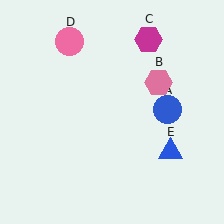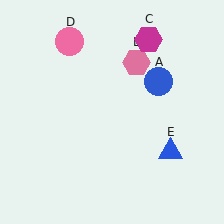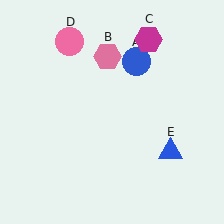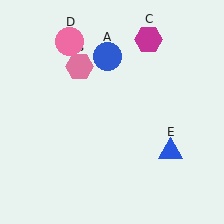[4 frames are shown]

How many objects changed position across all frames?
2 objects changed position: blue circle (object A), pink hexagon (object B).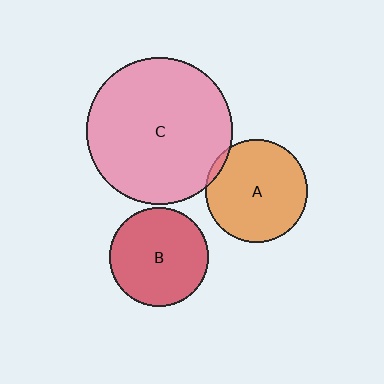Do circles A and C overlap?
Yes.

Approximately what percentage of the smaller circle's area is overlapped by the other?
Approximately 5%.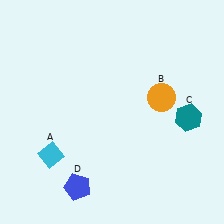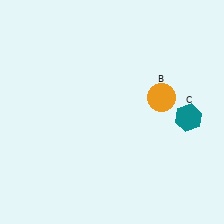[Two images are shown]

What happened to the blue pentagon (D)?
The blue pentagon (D) was removed in Image 2. It was in the bottom-left area of Image 1.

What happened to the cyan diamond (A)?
The cyan diamond (A) was removed in Image 2. It was in the bottom-left area of Image 1.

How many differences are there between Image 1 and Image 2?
There are 2 differences between the two images.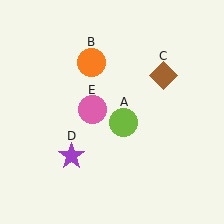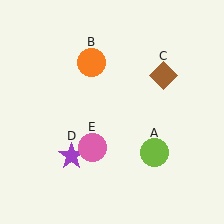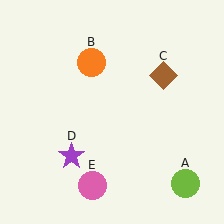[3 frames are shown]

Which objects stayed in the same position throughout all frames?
Orange circle (object B) and brown diamond (object C) and purple star (object D) remained stationary.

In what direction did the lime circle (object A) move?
The lime circle (object A) moved down and to the right.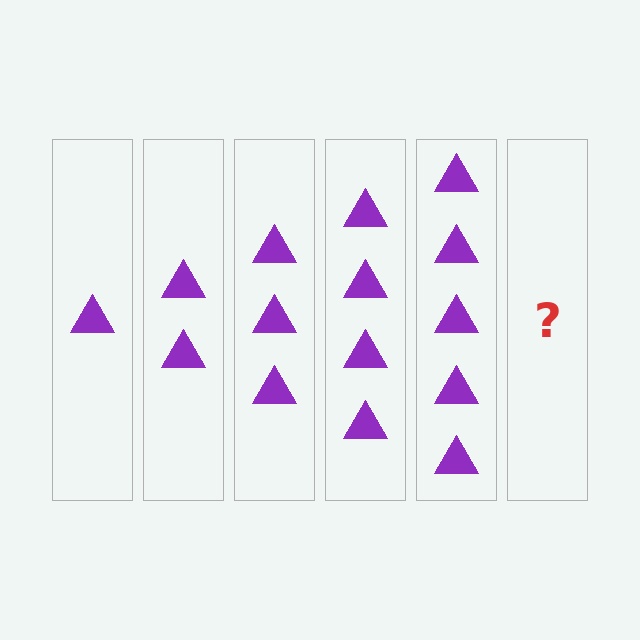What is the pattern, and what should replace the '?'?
The pattern is that each step adds one more triangle. The '?' should be 6 triangles.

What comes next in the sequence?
The next element should be 6 triangles.